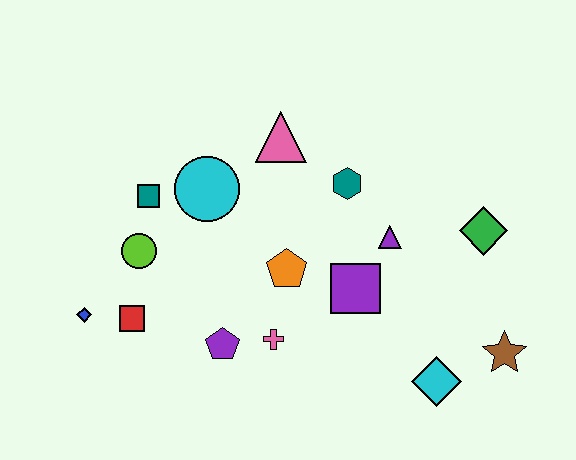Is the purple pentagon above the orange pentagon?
No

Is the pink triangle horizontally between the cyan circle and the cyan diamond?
Yes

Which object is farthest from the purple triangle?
The blue diamond is farthest from the purple triangle.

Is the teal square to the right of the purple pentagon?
No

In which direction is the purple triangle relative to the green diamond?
The purple triangle is to the left of the green diamond.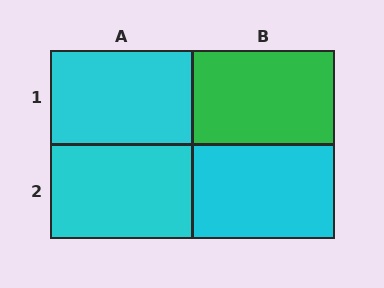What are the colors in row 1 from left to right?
Cyan, green.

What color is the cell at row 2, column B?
Cyan.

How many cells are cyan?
3 cells are cyan.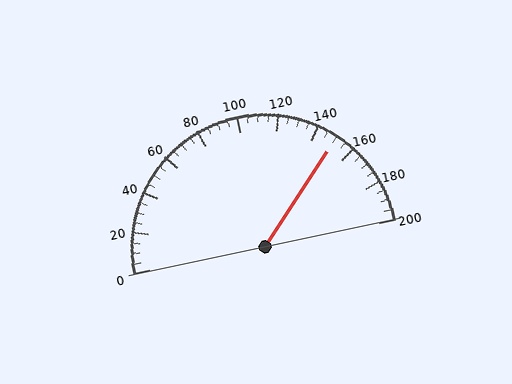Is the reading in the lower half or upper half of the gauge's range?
The reading is in the upper half of the range (0 to 200).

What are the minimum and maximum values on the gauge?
The gauge ranges from 0 to 200.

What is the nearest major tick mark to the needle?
The nearest major tick mark is 160.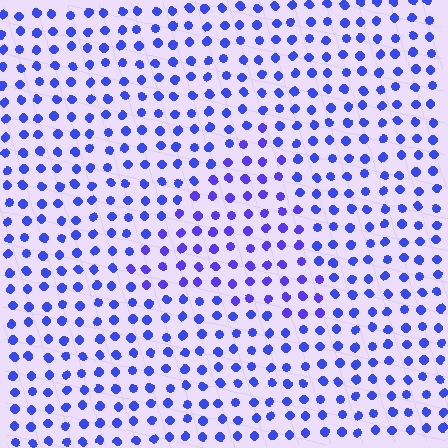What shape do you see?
I see a triangle.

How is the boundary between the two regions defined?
The boundary is defined purely by a slight shift in hue (about 19 degrees). Spacing, size, and orientation are identical on both sides.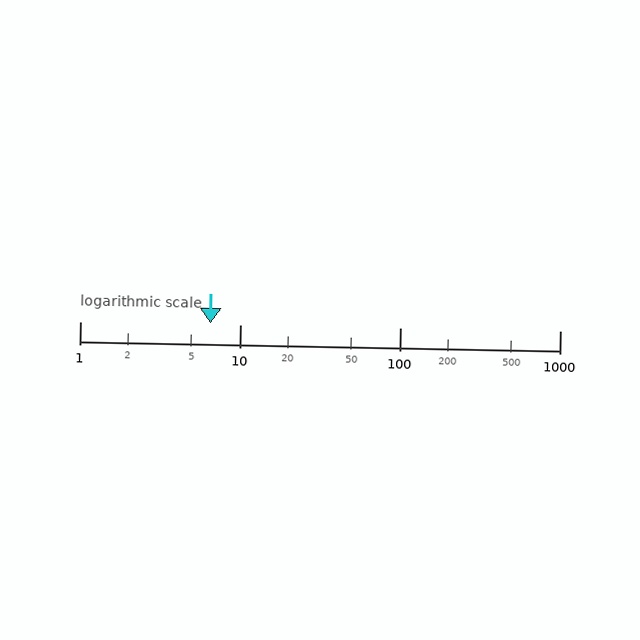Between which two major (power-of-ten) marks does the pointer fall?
The pointer is between 1 and 10.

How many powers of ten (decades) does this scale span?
The scale spans 3 decades, from 1 to 1000.